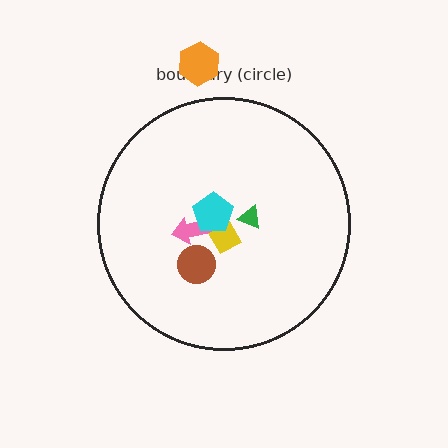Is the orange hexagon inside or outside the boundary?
Outside.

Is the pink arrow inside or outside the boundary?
Inside.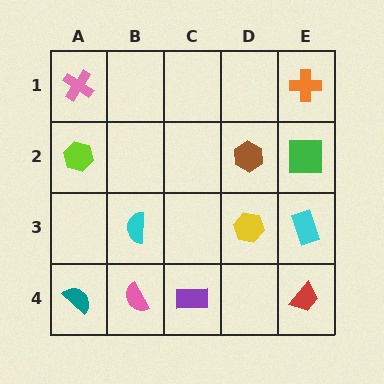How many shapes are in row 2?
3 shapes.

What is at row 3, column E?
A cyan rectangle.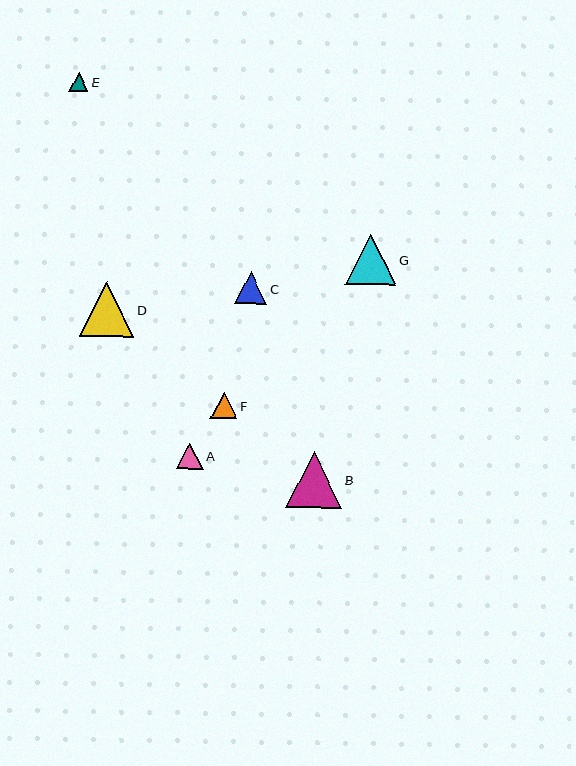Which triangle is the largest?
Triangle B is the largest with a size of approximately 56 pixels.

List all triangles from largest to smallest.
From largest to smallest: B, D, G, C, A, F, E.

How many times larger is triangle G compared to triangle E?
Triangle G is approximately 2.7 times the size of triangle E.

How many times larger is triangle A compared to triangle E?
Triangle A is approximately 1.4 times the size of triangle E.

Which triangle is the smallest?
Triangle E is the smallest with a size of approximately 19 pixels.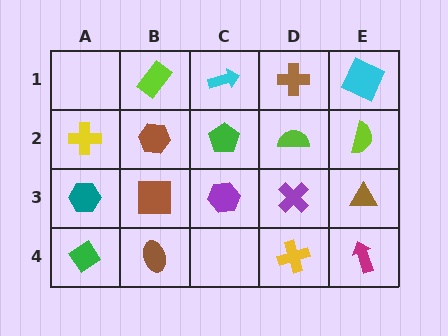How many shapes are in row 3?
5 shapes.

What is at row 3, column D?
A purple cross.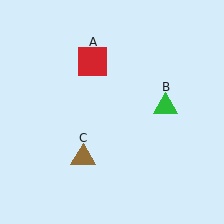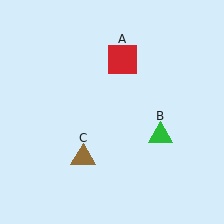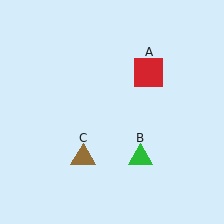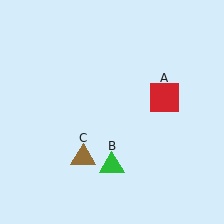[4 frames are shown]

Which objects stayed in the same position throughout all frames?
Brown triangle (object C) remained stationary.